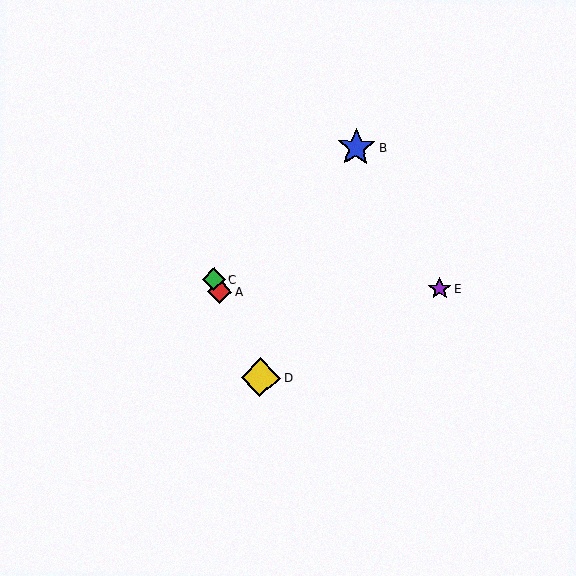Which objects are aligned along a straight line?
Objects A, C, D are aligned along a straight line.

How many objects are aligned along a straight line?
3 objects (A, C, D) are aligned along a straight line.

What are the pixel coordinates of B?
Object B is at (356, 148).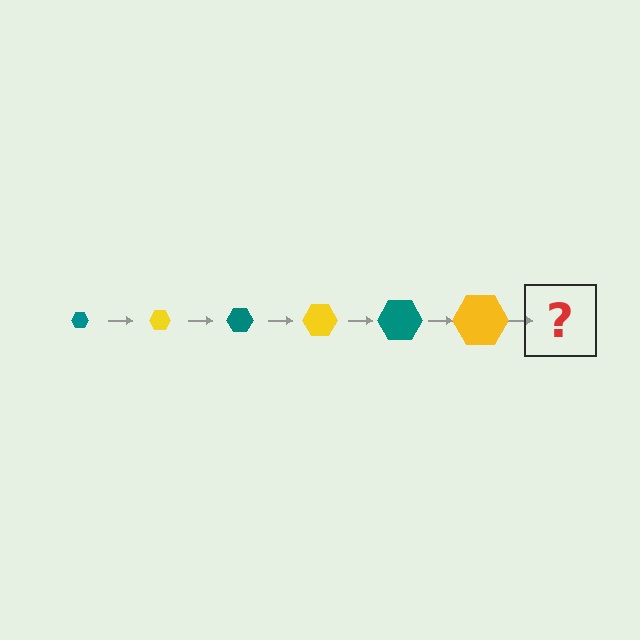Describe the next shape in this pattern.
It should be a teal hexagon, larger than the previous one.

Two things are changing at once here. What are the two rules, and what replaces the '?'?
The two rules are that the hexagon grows larger each step and the color cycles through teal and yellow. The '?' should be a teal hexagon, larger than the previous one.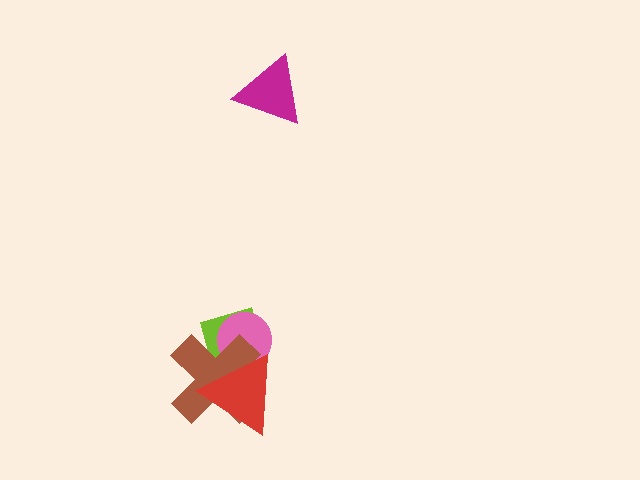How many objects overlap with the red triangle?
3 objects overlap with the red triangle.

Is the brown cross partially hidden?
Yes, it is partially covered by another shape.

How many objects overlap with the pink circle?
3 objects overlap with the pink circle.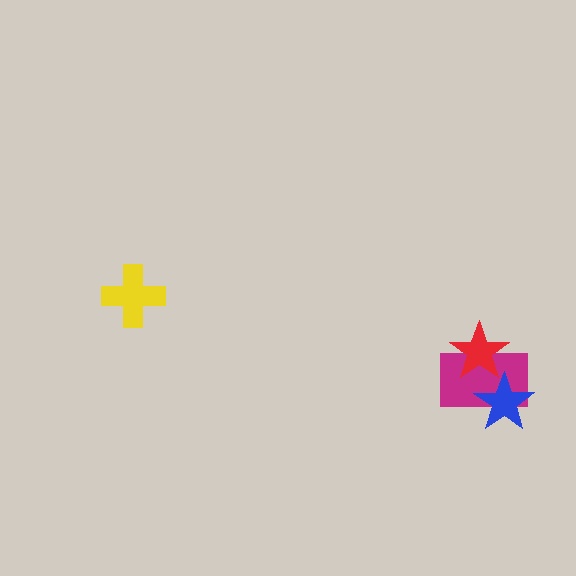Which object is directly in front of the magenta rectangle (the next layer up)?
The blue star is directly in front of the magenta rectangle.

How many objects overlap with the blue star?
2 objects overlap with the blue star.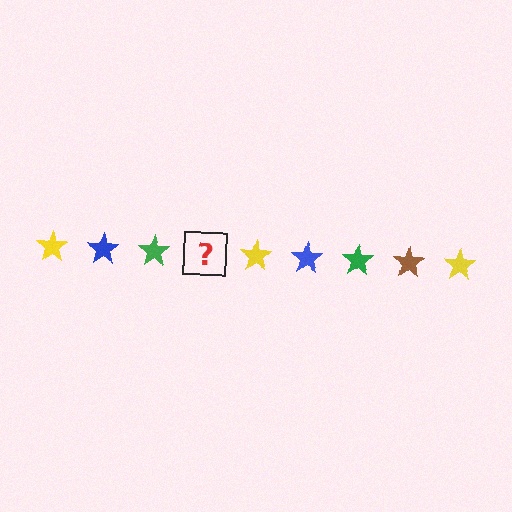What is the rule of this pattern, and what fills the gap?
The rule is that the pattern cycles through yellow, blue, green, brown stars. The gap should be filled with a brown star.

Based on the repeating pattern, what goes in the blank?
The blank should be a brown star.